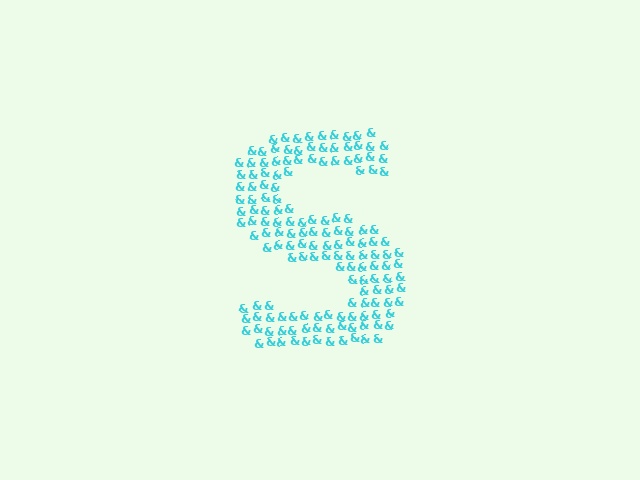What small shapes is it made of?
It is made of small ampersands.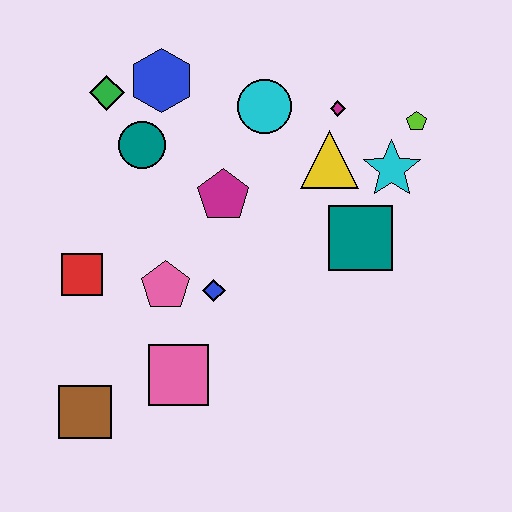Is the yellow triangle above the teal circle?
No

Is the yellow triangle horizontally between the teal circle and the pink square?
No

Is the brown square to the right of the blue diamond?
No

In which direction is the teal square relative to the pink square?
The teal square is to the right of the pink square.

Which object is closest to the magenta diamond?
The yellow triangle is closest to the magenta diamond.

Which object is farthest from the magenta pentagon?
The brown square is farthest from the magenta pentagon.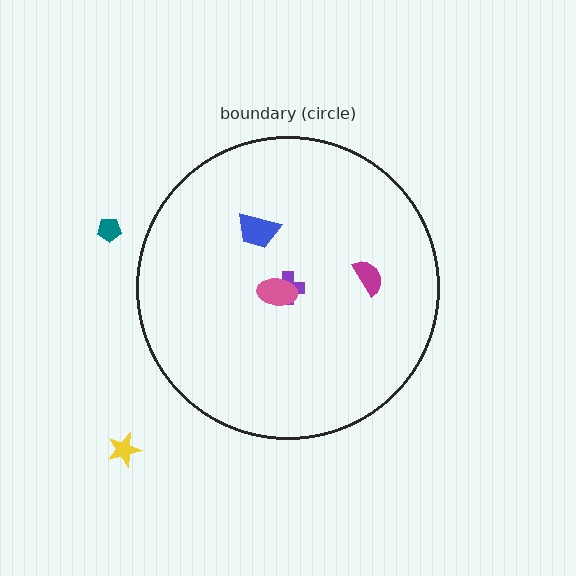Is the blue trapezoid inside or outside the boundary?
Inside.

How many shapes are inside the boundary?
4 inside, 2 outside.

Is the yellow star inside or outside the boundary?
Outside.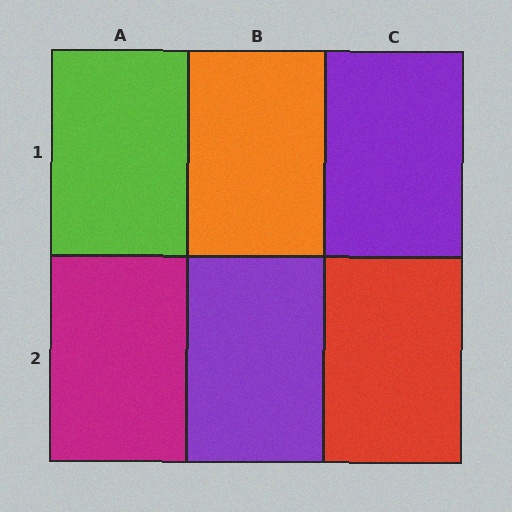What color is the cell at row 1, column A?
Lime.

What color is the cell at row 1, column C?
Purple.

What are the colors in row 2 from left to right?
Magenta, purple, red.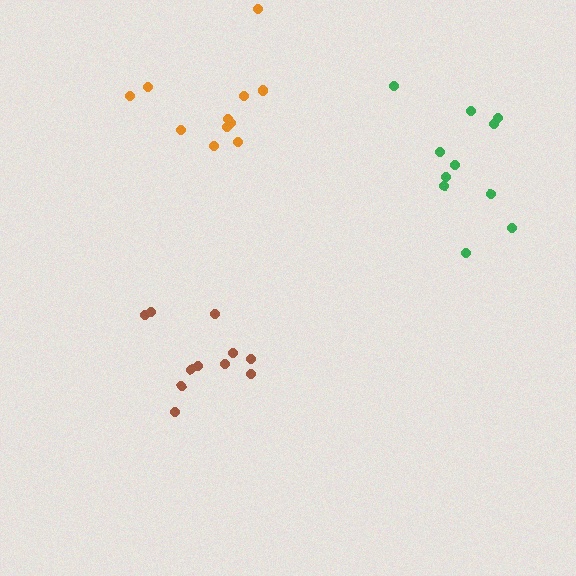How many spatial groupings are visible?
There are 3 spatial groupings.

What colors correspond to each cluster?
The clusters are colored: brown, orange, green.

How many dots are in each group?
Group 1: 11 dots, Group 2: 11 dots, Group 3: 11 dots (33 total).